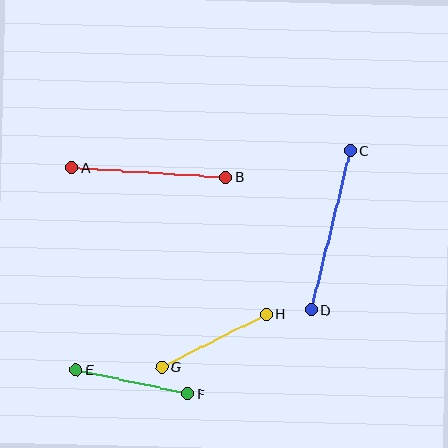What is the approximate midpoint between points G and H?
The midpoint is at approximately (214, 341) pixels.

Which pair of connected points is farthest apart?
Points C and D are farthest apart.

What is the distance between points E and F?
The distance is approximately 114 pixels.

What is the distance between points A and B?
The distance is approximately 154 pixels.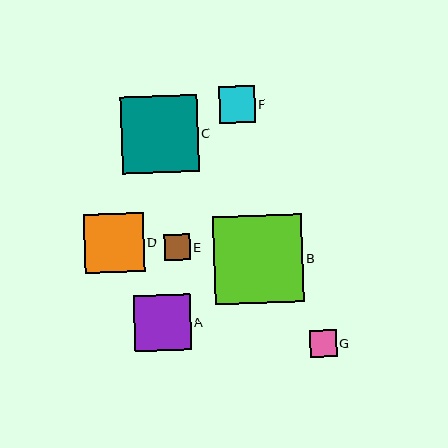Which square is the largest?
Square B is the largest with a size of approximately 89 pixels.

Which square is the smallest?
Square E is the smallest with a size of approximately 26 pixels.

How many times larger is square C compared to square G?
Square C is approximately 2.8 times the size of square G.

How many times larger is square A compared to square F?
Square A is approximately 1.6 times the size of square F.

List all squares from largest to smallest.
From largest to smallest: B, C, D, A, F, G, E.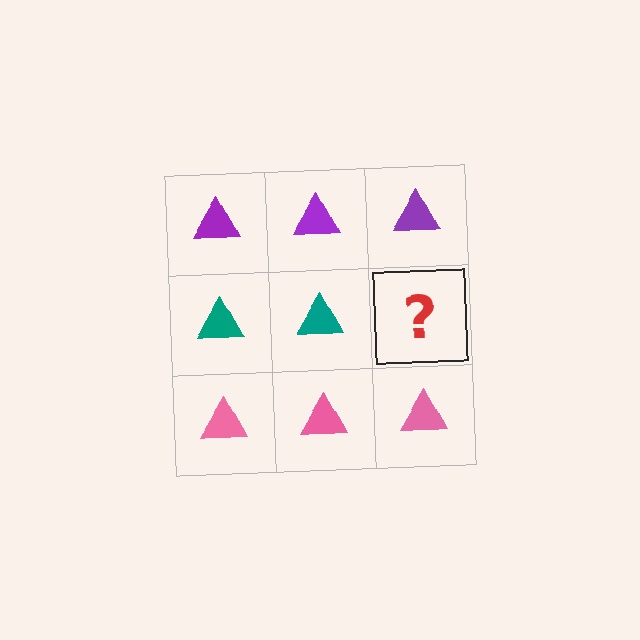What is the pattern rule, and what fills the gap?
The rule is that each row has a consistent color. The gap should be filled with a teal triangle.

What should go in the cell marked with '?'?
The missing cell should contain a teal triangle.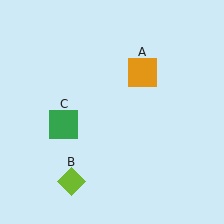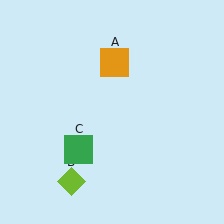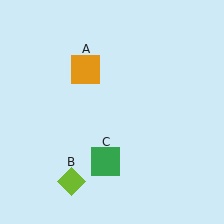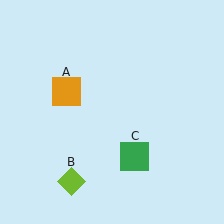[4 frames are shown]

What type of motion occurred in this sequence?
The orange square (object A), green square (object C) rotated counterclockwise around the center of the scene.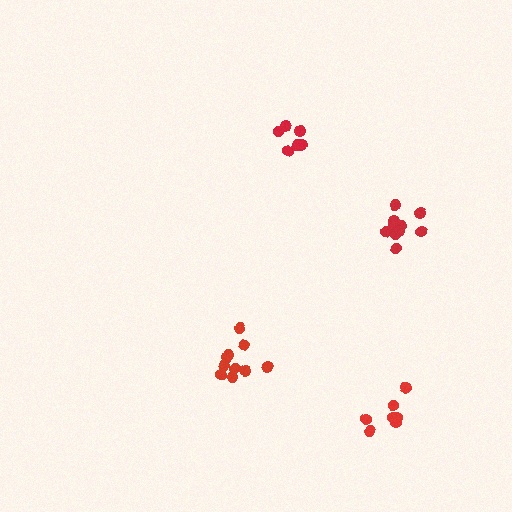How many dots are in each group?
Group 1: 7 dots, Group 2: 12 dots, Group 3: 6 dots, Group 4: 10 dots (35 total).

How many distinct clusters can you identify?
There are 4 distinct clusters.